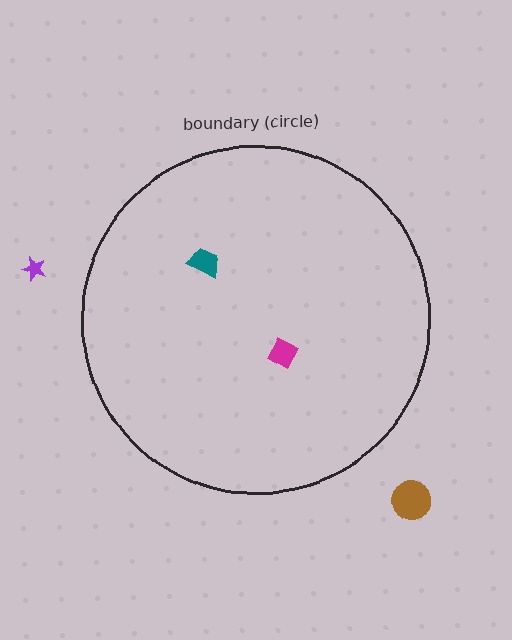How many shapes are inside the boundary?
2 inside, 2 outside.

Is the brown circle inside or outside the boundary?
Outside.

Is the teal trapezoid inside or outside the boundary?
Inside.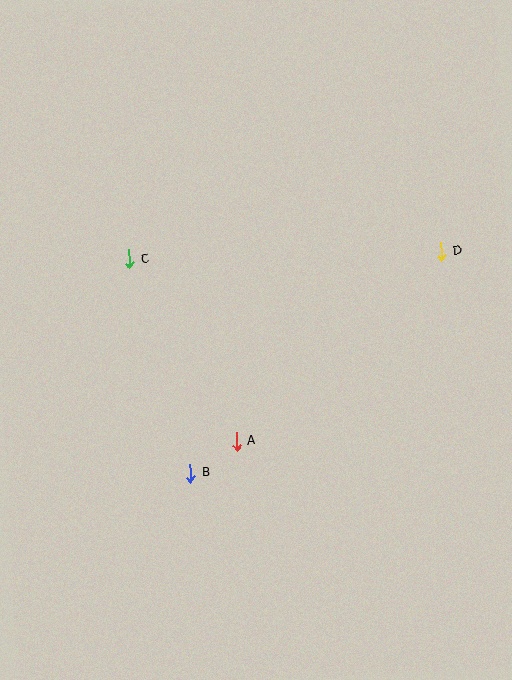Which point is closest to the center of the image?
Point A at (237, 442) is closest to the center.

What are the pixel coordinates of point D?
Point D is at (441, 251).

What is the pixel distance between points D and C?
The distance between D and C is 312 pixels.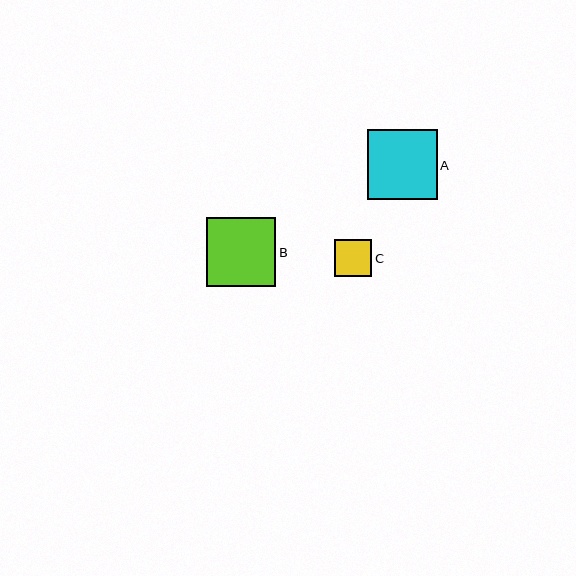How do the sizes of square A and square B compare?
Square A and square B are approximately the same size.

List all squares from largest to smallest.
From largest to smallest: A, B, C.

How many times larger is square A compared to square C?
Square A is approximately 1.9 times the size of square C.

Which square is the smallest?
Square C is the smallest with a size of approximately 38 pixels.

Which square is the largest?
Square A is the largest with a size of approximately 70 pixels.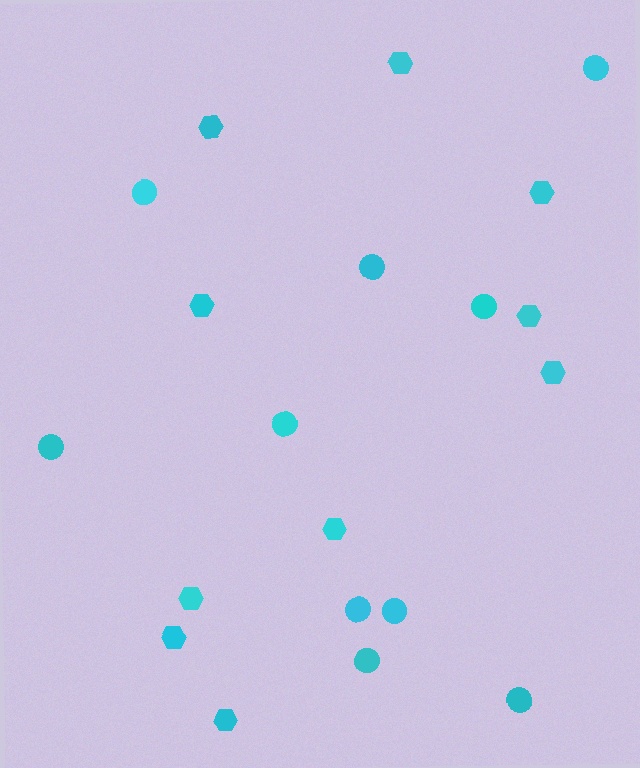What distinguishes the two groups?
There are 2 groups: one group of circles (10) and one group of hexagons (10).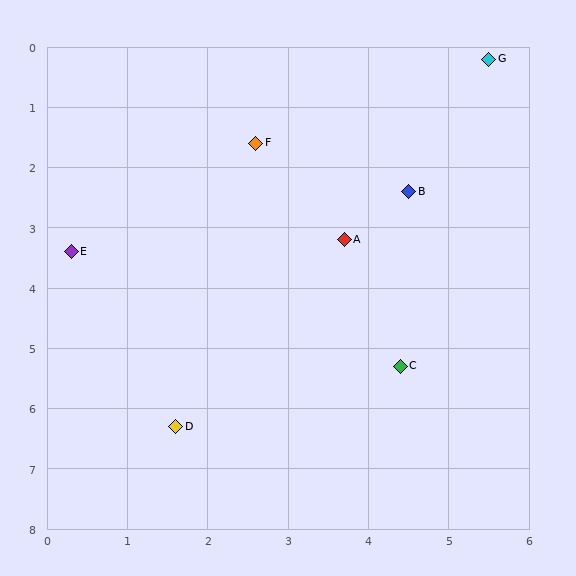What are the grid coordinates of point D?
Point D is at approximately (1.6, 6.3).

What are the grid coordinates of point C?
Point C is at approximately (4.4, 5.3).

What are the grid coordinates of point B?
Point B is at approximately (4.5, 2.4).